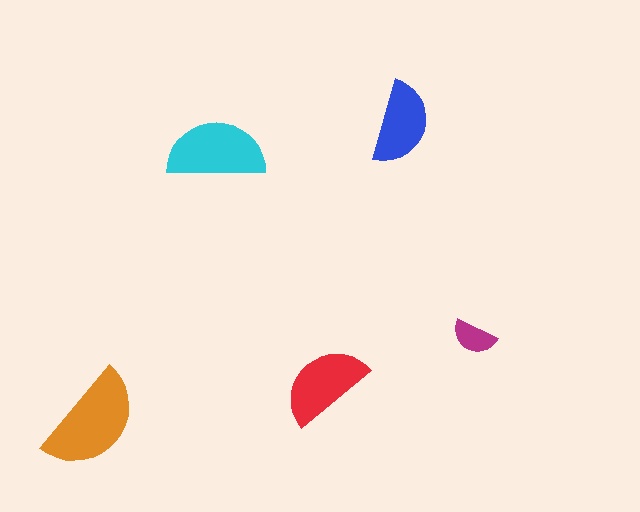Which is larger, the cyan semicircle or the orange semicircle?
The orange one.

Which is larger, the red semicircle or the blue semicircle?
The red one.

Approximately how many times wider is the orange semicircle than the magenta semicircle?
About 2.5 times wider.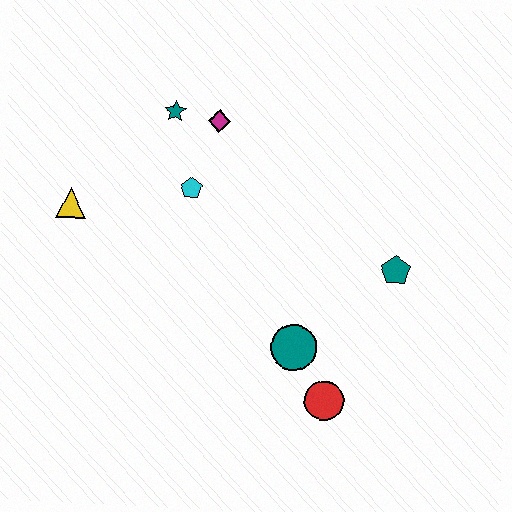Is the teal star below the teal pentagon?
No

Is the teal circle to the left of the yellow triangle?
No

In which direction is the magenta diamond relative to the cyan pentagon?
The magenta diamond is above the cyan pentagon.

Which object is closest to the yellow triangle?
The cyan pentagon is closest to the yellow triangle.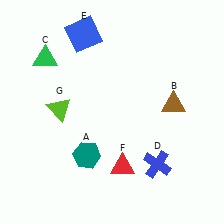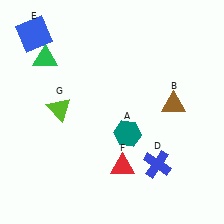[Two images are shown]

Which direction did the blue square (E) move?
The blue square (E) moved left.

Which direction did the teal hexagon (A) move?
The teal hexagon (A) moved right.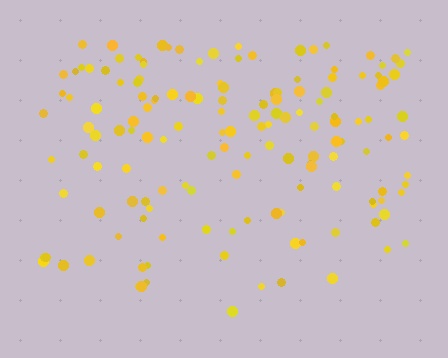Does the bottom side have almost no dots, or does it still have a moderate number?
Still a moderate number, just noticeably fewer than the top.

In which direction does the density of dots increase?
From bottom to top, with the top side densest.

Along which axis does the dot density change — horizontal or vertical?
Vertical.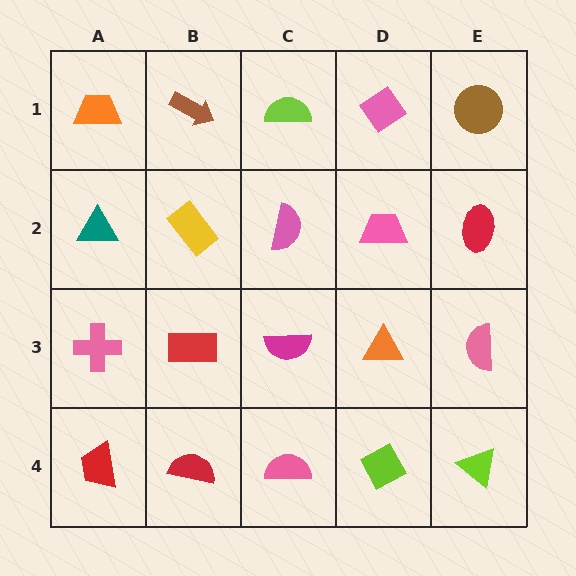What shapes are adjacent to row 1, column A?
A teal triangle (row 2, column A), a brown arrow (row 1, column B).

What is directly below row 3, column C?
A pink semicircle.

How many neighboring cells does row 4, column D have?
3.